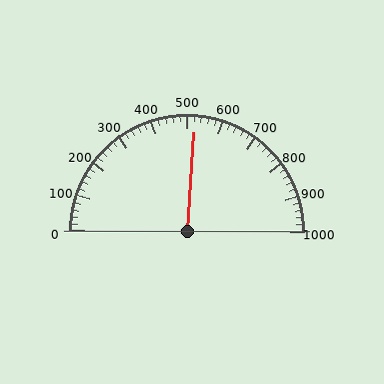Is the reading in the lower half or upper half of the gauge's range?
The reading is in the upper half of the range (0 to 1000).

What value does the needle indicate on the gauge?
The needle indicates approximately 520.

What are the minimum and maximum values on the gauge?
The gauge ranges from 0 to 1000.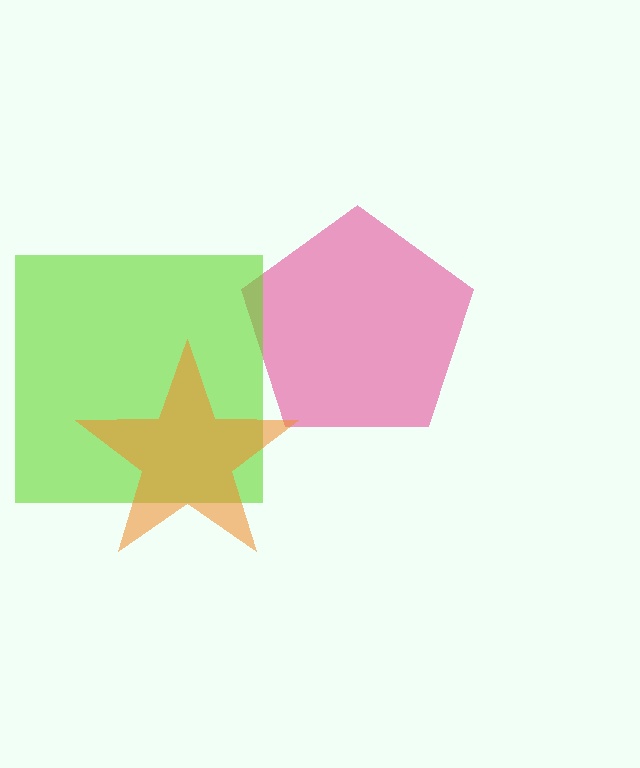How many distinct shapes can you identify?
There are 3 distinct shapes: a pink pentagon, a lime square, an orange star.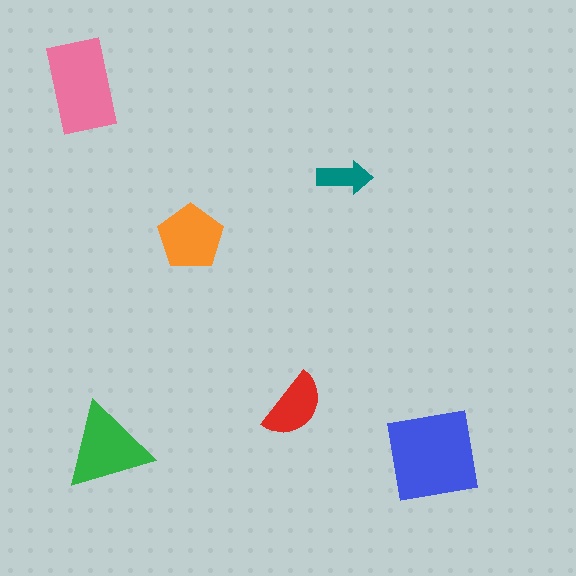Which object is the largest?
The blue square.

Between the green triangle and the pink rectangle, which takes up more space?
The pink rectangle.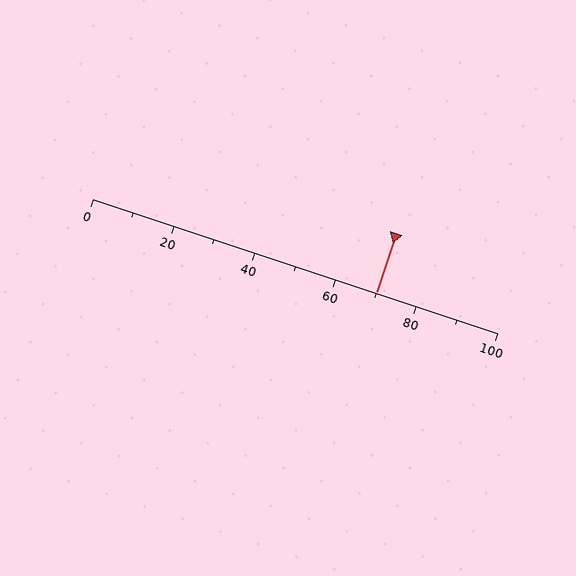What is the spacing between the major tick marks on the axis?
The major ticks are spaced 20 apart.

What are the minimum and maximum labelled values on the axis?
The axis runs from 0 to 100.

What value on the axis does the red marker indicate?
The marker indicates approximately 70.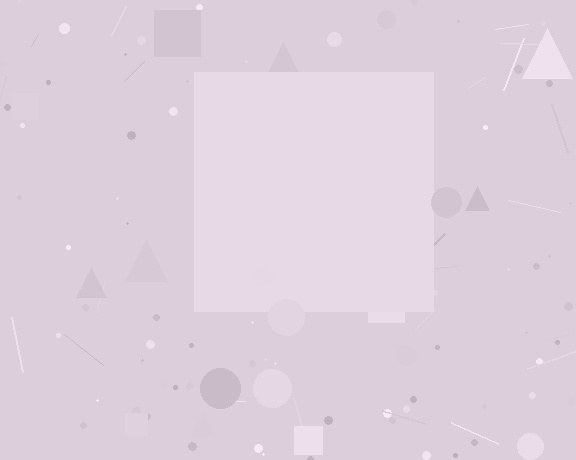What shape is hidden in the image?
A square is hidden in the image.